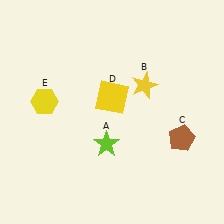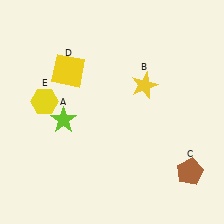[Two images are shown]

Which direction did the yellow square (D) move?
The yellow square (D) moved left.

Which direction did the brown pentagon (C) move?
The brown pentagon (C) moved down.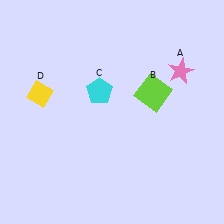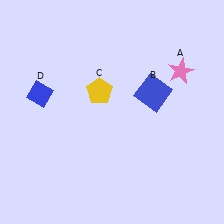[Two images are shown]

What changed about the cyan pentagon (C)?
In Image 1, C is cyan. In Image 2, it changed to yellow.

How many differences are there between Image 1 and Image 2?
There are 3 differences between the two images.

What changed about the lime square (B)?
In Image 1, B is lime. In Image 2, it changed to blue.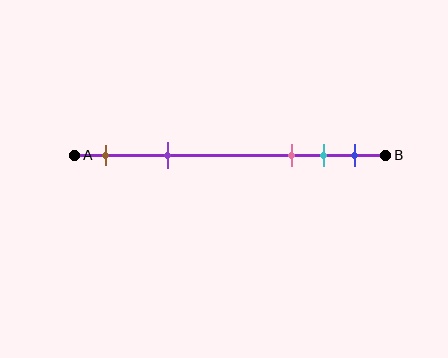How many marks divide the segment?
There are 5 marks dividing the segment.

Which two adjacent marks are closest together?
The cyan and blue marks are the closest adjacent pair.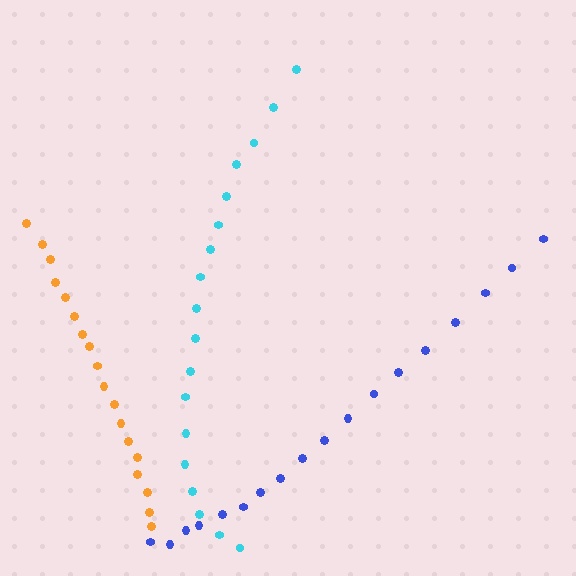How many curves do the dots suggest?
There are 3 distinct paths.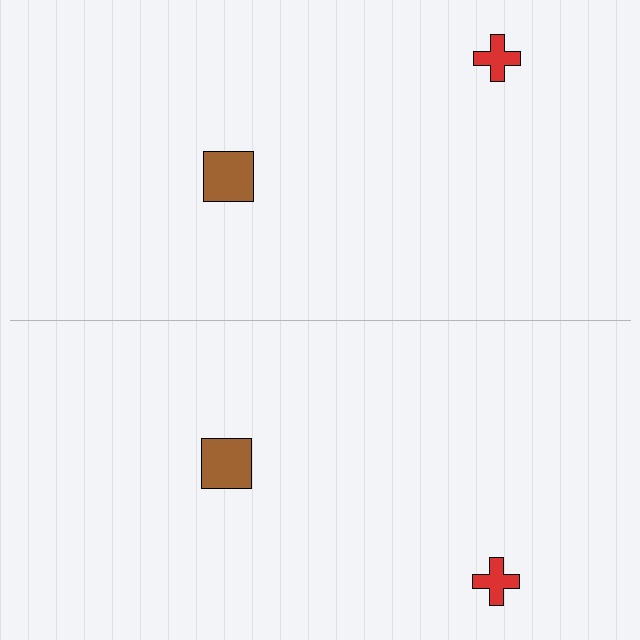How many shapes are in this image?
There are 4 shapes in this image.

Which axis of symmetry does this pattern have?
The pattern has a horizontal axis of symmetry running through the center of the image.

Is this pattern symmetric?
Yes, this pattern has bilateral (reflection) symmetry.